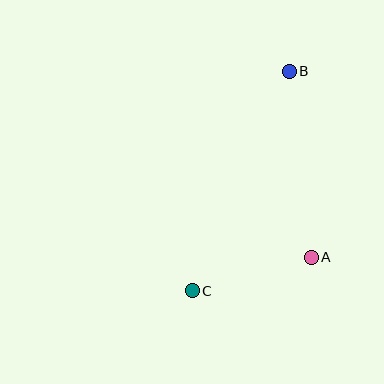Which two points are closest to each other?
Points A and C are closest to each other.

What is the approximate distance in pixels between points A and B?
The distance between A and B is approximately 187 pixels.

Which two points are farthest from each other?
Points B and C are farthest from each other.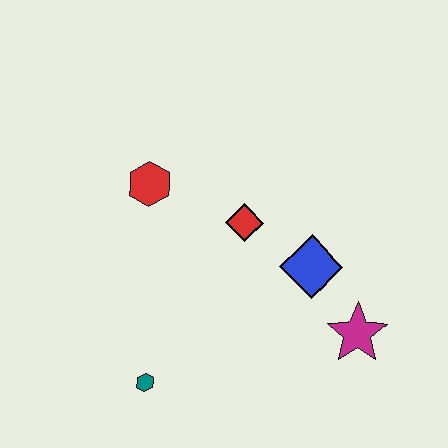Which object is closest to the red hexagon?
The red diamond is closest to the red hexagon.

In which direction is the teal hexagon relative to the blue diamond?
The teal hexagon is to the left of the blue diamond.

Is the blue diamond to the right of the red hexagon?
Yes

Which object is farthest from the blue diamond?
The teal hexagon is farthest from the blue diamond.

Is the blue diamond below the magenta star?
No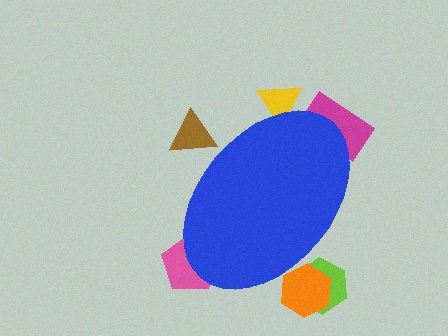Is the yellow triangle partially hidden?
Yes, the yellow triangle is partially hidden behind the blue ellipse.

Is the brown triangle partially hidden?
Yes, the brown triangle is partially hidden behind the blue ellipse.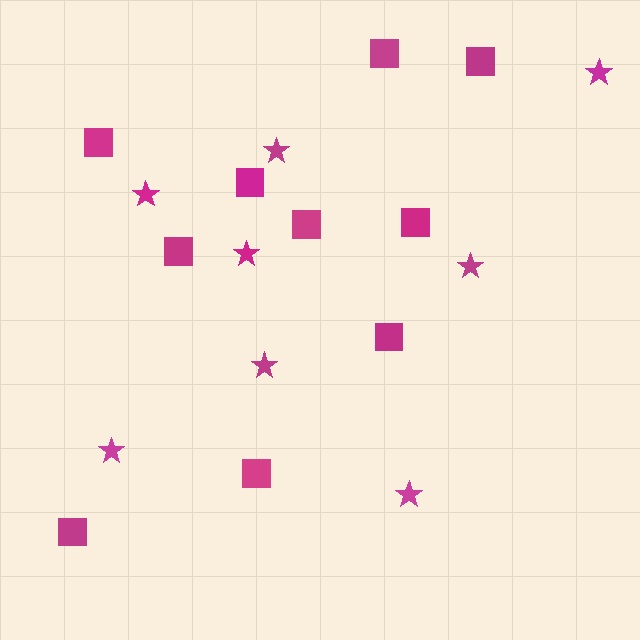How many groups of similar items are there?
There are 2 groups: one group of squares (10) and one group of stars (8).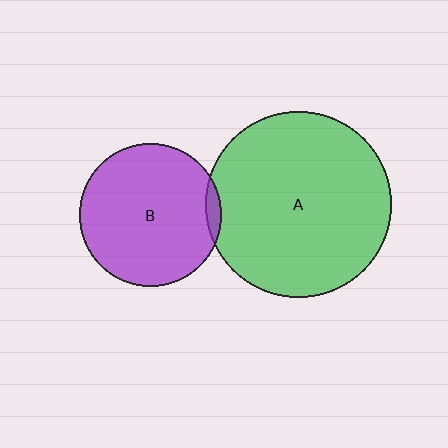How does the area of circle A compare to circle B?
Approximately 1.7 times.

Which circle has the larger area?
Circle A (green).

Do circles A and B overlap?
Yes.